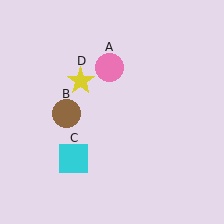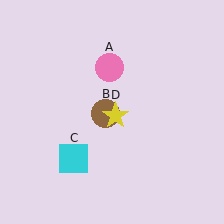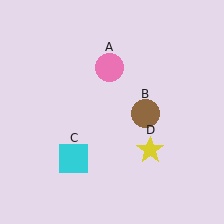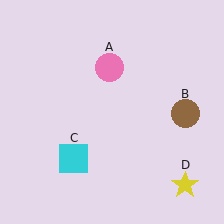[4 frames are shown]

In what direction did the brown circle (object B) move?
The brown circle (object B) moved right.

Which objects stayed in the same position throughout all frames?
Pink circle (object A) and cyan square (object C) remained stationary.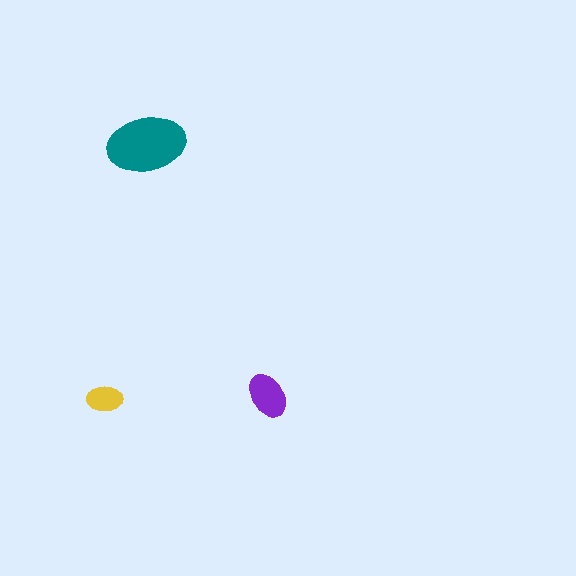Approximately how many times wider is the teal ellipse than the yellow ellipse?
About 2 times wider.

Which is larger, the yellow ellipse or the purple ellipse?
The purple one.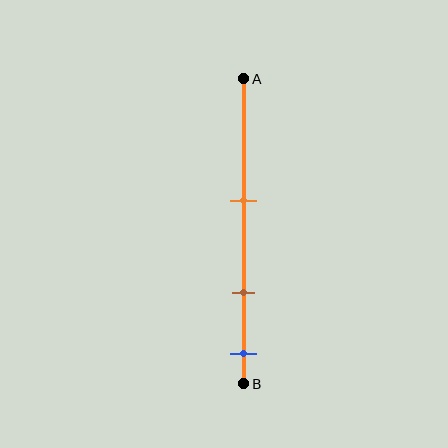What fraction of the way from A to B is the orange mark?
The orange mark is approximately 40% (0.4) of the way from A to B.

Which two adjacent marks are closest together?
The brown and blue marks are the closest adjacent pair.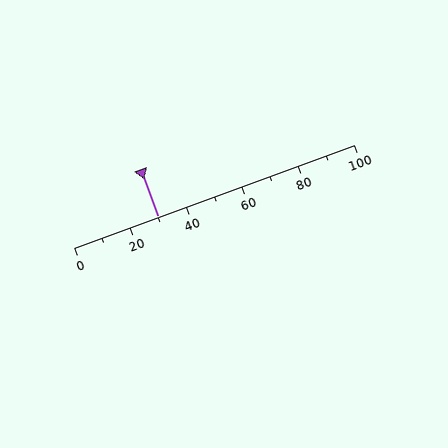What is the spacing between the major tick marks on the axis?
The major ticks are spaced 20 apart.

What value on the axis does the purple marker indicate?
The marker indicates approximately 30.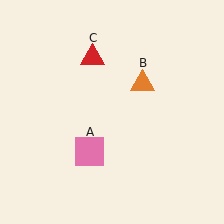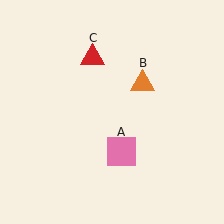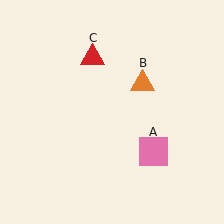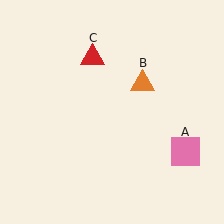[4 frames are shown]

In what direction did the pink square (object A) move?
The pink square (object A) moved right.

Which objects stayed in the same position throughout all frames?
Orange triangle (object B) and red triangle (object C) remained stationary.